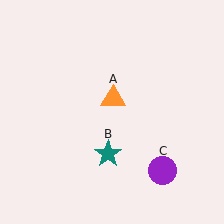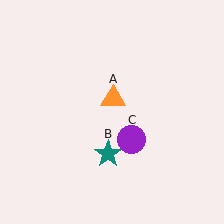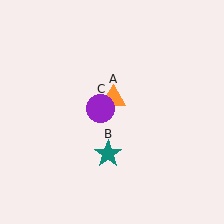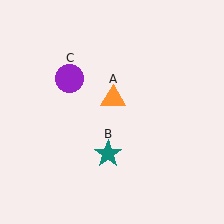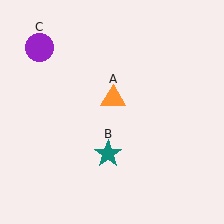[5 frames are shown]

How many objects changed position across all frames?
1 object changed position: purple circle (object C).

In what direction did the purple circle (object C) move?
The purple circle (object C) moved up and to the left.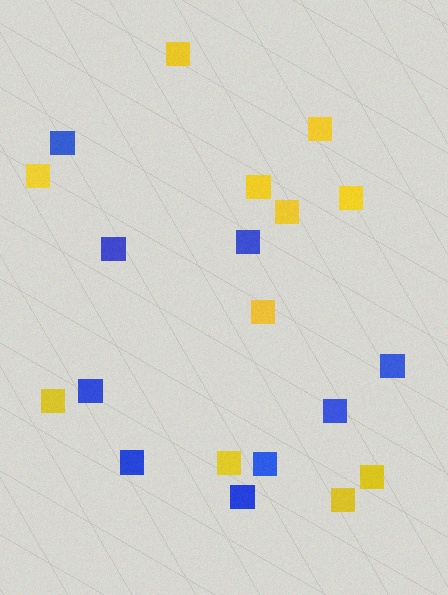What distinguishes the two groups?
There are 2 groups: one group of yellow squares (11) and one group of blue squares (9).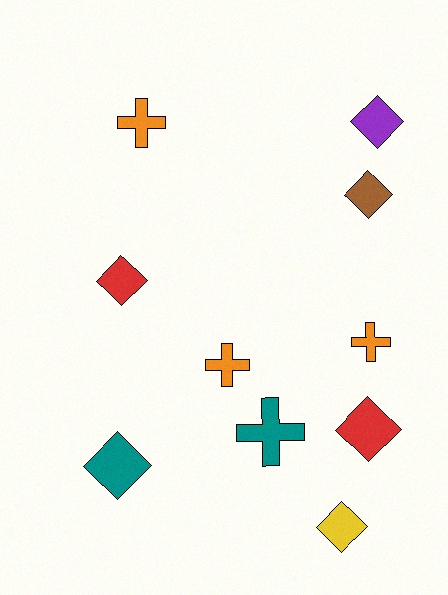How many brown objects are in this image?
There is 1 brown object.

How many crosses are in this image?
There are 4 crosses.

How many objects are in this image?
There are 10 objects.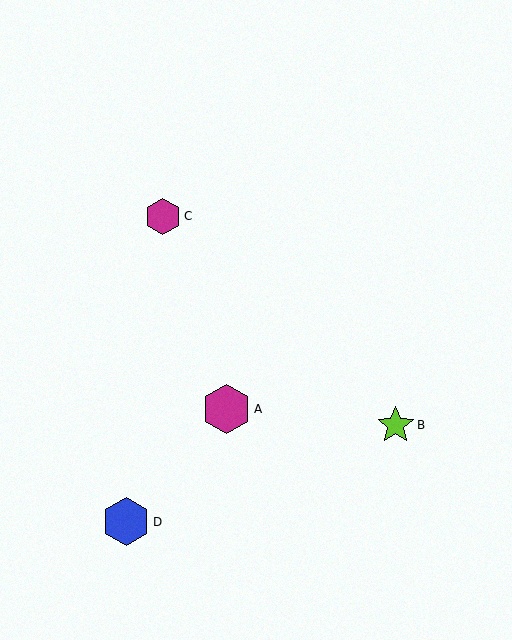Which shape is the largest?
The magenta hexagon (labeled A) is the largest.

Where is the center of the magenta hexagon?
The center of the magenta hexagon is at (163, 216).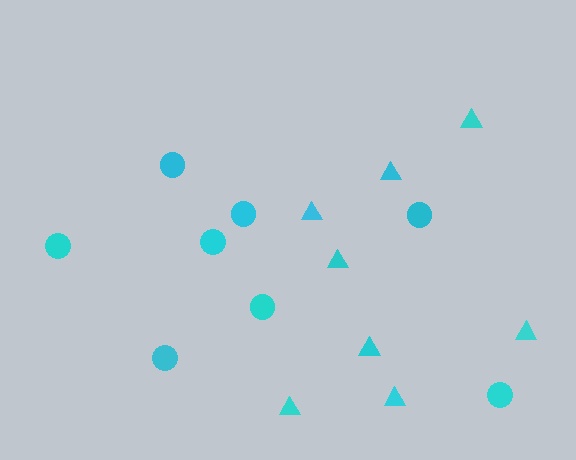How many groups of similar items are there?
There are 2 groups: one group of triangles (8) and one group of circles (8).